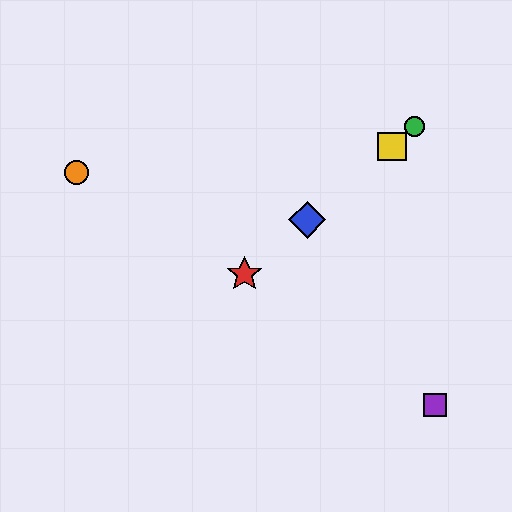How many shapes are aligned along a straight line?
4 shapes (the red star, the blue diamond, the green circle, the yellow square) are aligned along a straight line.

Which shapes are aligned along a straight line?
The red star, the blue diamond, the green circle, the yellow square are aligned along a straight line.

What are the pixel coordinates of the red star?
The red star is at (245, 274).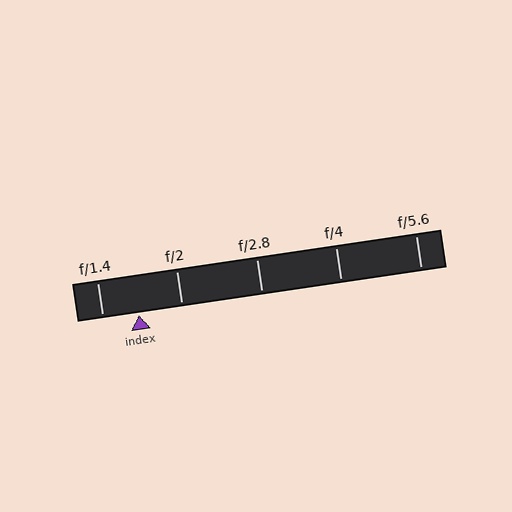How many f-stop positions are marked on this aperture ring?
There are 5 f-stop positions marked.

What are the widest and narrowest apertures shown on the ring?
The widest aperture shown is f/1.4 and the narrowest is f/5.6.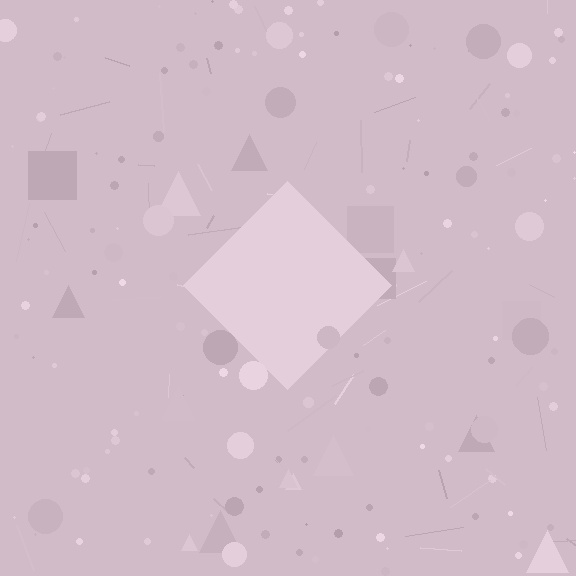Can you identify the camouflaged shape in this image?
The camouflaged shape is a diamond.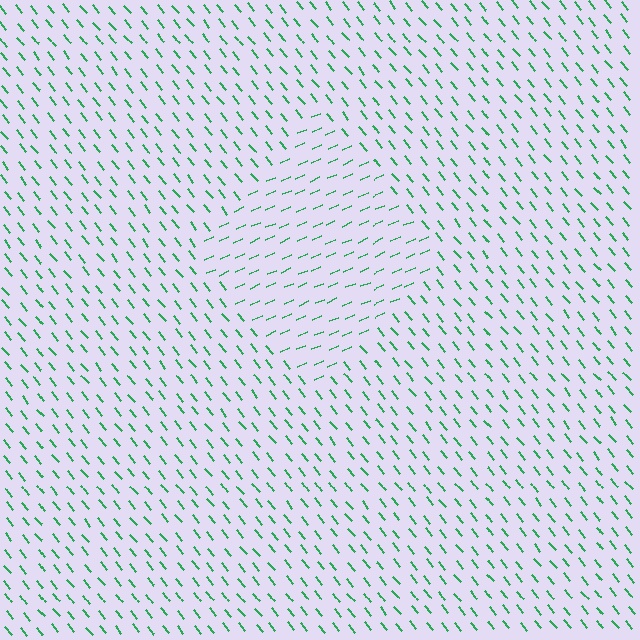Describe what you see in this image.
The image is filled with small green line segments. A diamond region in the image has lines oriented differently from the surrounding lines, creating a visible texture boundary.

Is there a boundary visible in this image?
Yes, there is a texture boundary formed by a change in line orientation.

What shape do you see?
I see a diamond.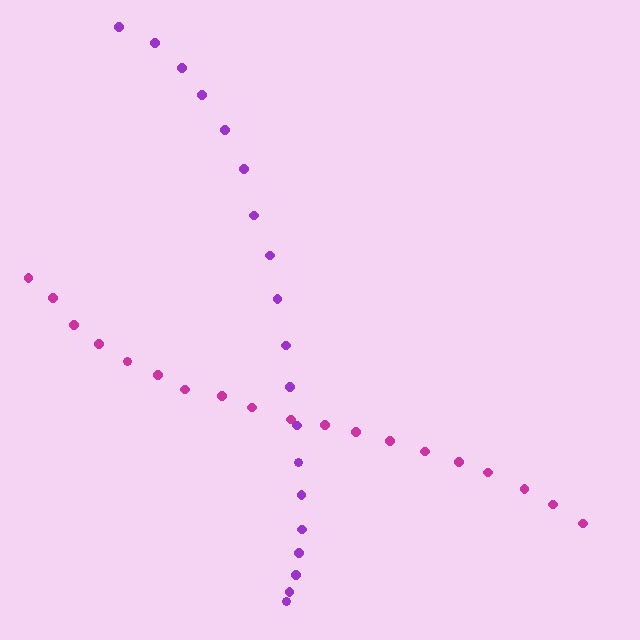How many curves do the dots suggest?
There are 2 distinct paths.